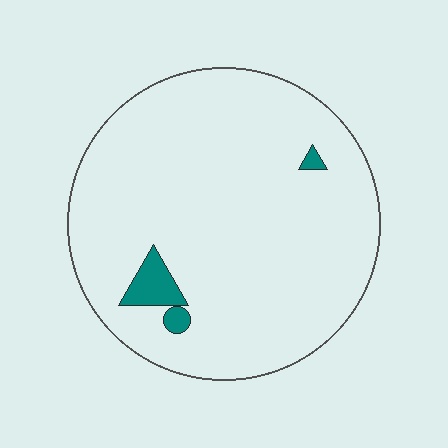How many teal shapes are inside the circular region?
3.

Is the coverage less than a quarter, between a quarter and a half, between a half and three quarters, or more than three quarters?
Less than a quarter.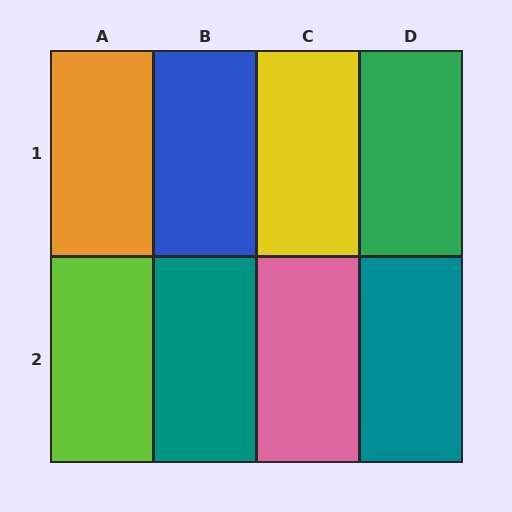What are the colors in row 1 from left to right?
Orange, blue, yellow, green.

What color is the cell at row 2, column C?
Pink.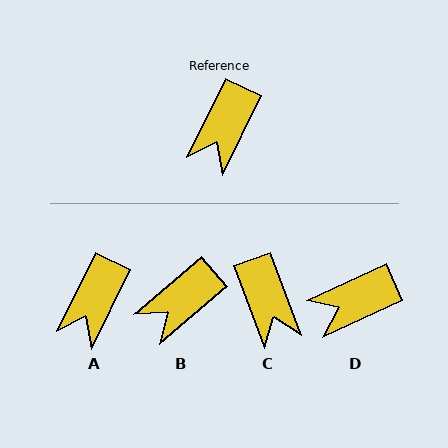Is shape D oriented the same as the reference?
No, it is off by about 39 degrees.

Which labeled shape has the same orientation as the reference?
A.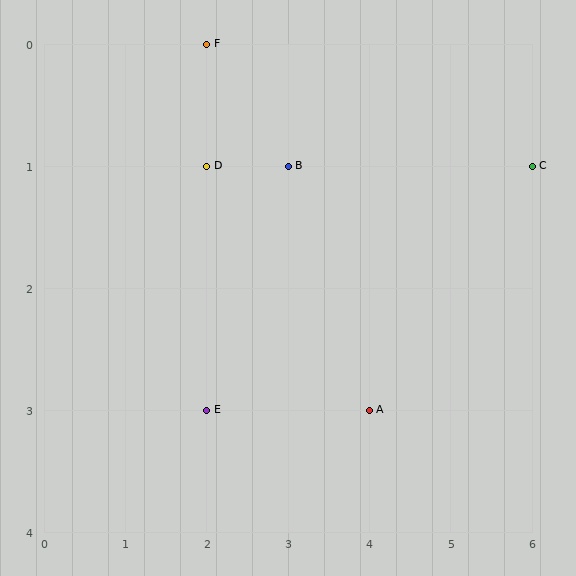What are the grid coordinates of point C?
Point C is at grid coordinates (6, 1).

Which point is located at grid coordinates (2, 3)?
Point E is at (2, 3).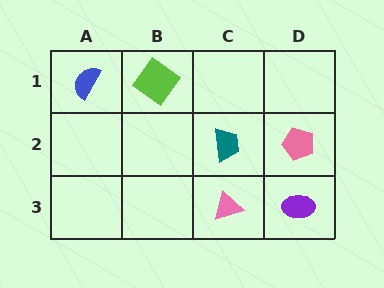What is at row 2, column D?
A pink pentagon.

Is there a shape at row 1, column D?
No, that cell is empty.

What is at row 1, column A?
A blue semicircle.